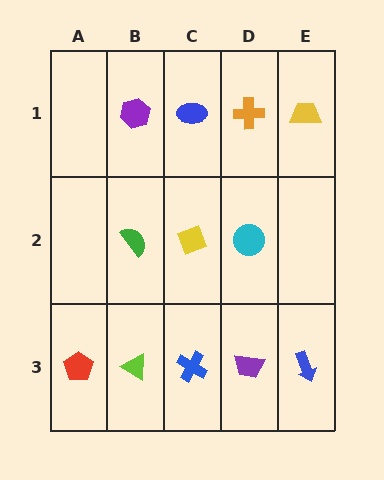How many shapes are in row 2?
3 shapes.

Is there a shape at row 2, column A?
No, that cell is empty.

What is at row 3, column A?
A red pentagon.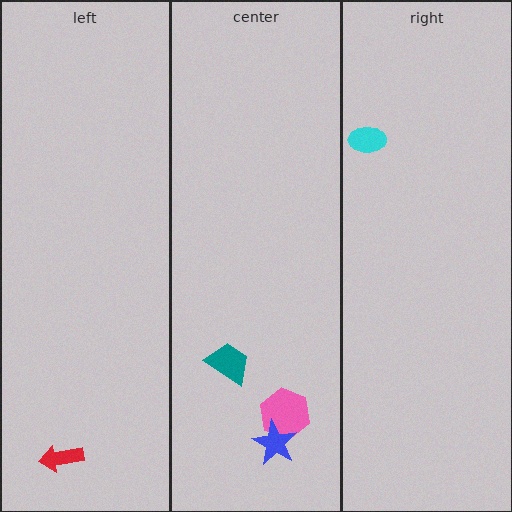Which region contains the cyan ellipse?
The right region.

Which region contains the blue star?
The center region.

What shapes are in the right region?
The cyan ellipse.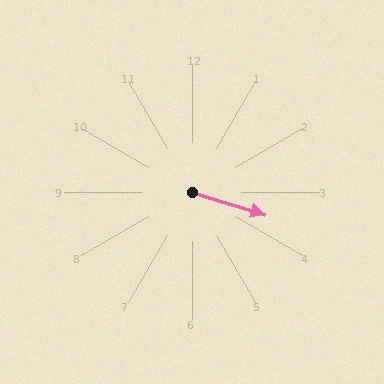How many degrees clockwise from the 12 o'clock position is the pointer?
Approximately 107 degrees.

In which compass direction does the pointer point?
East.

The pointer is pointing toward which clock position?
Roughly 4 o'clock.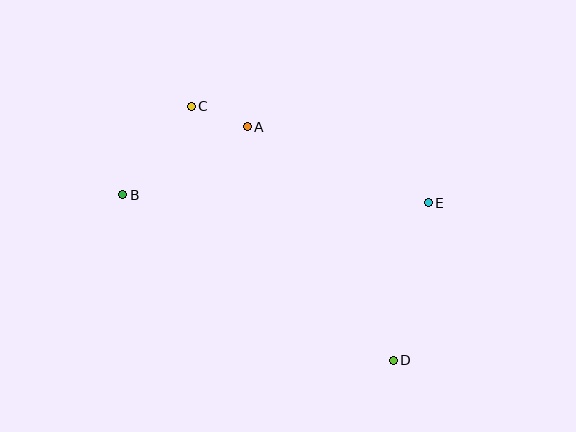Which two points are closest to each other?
Points A and C are closest to each other.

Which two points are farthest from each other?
Points C and D are farthest from each other.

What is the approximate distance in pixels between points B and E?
The distance between B and E is approximately 306 pixels.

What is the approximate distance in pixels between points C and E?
The distance between C and E is approximately 256 pixels.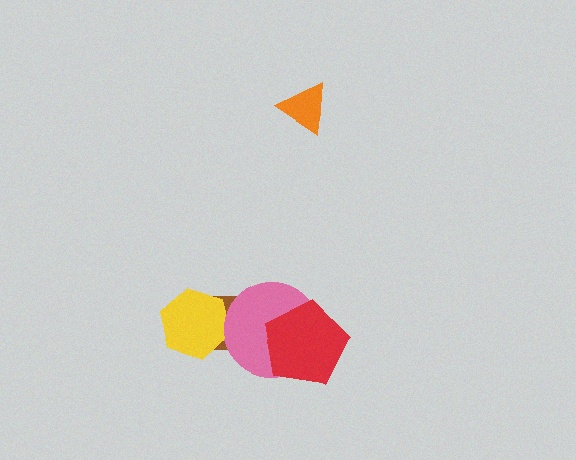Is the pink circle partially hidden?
Yes, it is partially covered by another shape.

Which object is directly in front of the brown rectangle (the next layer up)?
The yellow hexagon is directly in front of the brown rectangle.